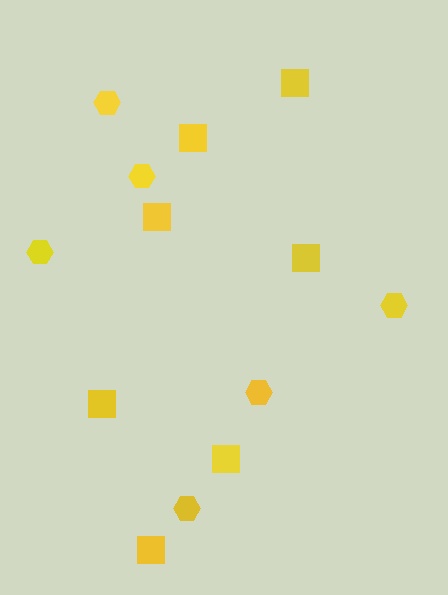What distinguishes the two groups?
There are 2 groups: one group of squares (7) and one group of hexagons (6).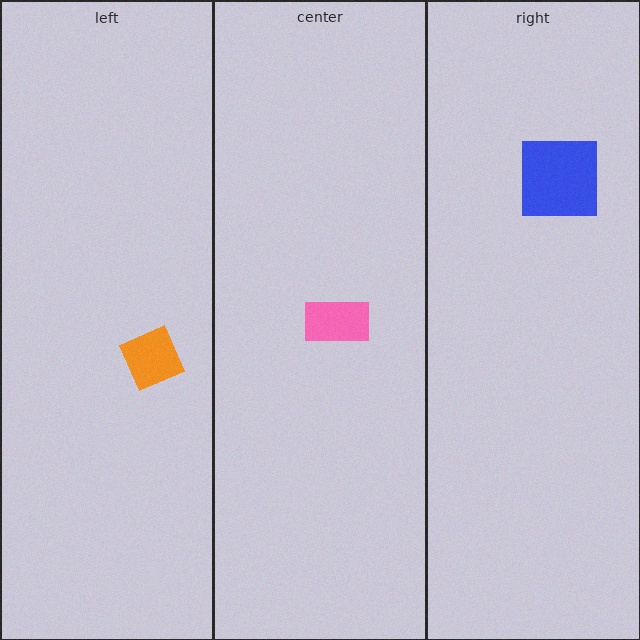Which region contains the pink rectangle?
The center region.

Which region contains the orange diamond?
The left region.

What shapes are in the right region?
The blue square.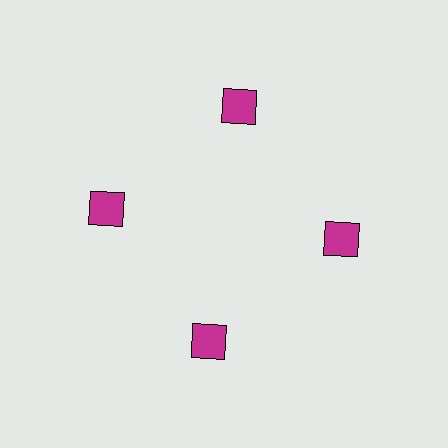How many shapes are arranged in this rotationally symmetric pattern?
There are 4 shapes, arranged in 4 groups of 1.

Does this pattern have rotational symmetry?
Yes, this pattern has 4-fold rotational symmetry. It looks the same after rotating 90 degrees around the center.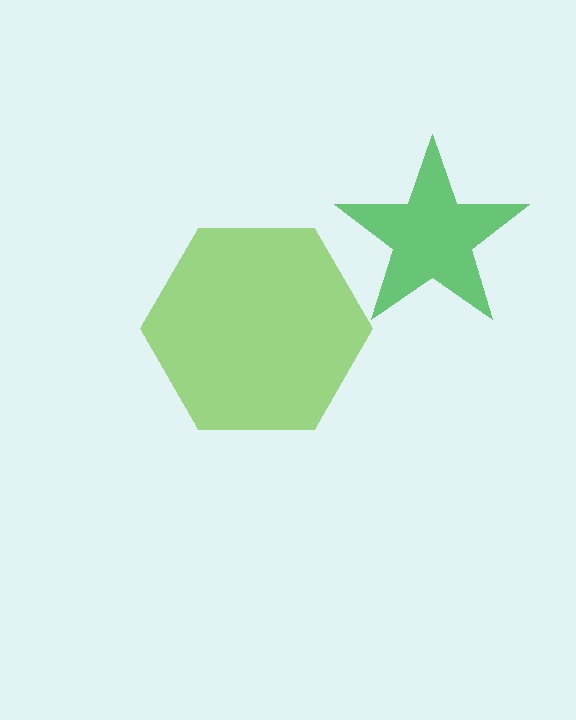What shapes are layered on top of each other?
The layered shapes are: a lime hexagon, a green star.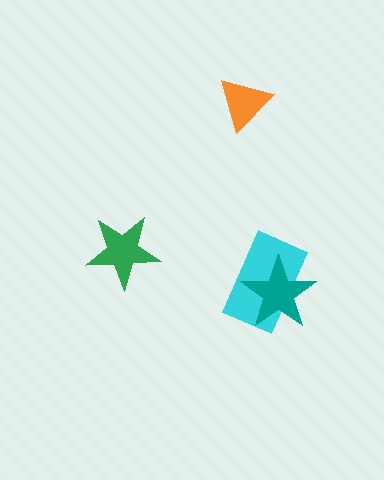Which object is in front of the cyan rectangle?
The teal star is in front of the cyan rectangle.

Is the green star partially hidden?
No, no other shape covers it.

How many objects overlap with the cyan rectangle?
1 object overlaps with the cyan rectangle.